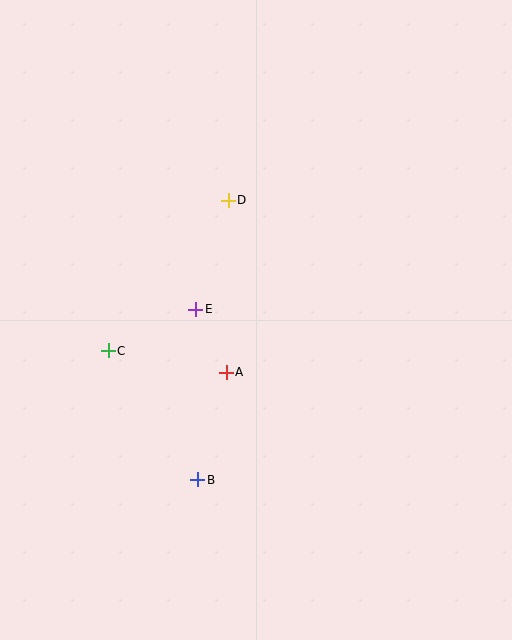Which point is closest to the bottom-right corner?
Point B is closest to the bottom-right corner.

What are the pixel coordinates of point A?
Point A is at (226, 372).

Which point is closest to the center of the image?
Point A at (226, 372) is closest to the center.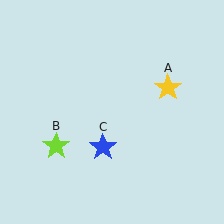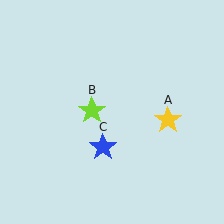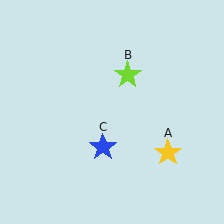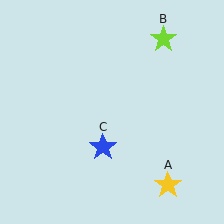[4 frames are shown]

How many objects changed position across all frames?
2 objects changed position: yellow star (object A), lime star (object B).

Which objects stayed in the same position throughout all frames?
Blue star (object C) remained stationary.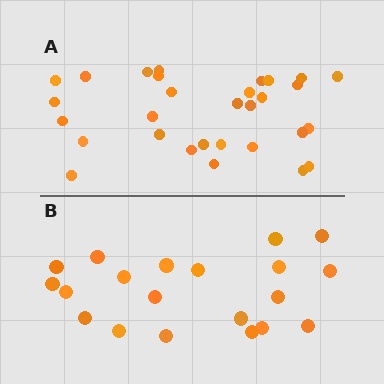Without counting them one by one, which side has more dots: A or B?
Region A (the top region) has more dots.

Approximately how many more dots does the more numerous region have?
Region A has roughly 10 or so more dots than region B.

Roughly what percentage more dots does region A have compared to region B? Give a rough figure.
About 50% more.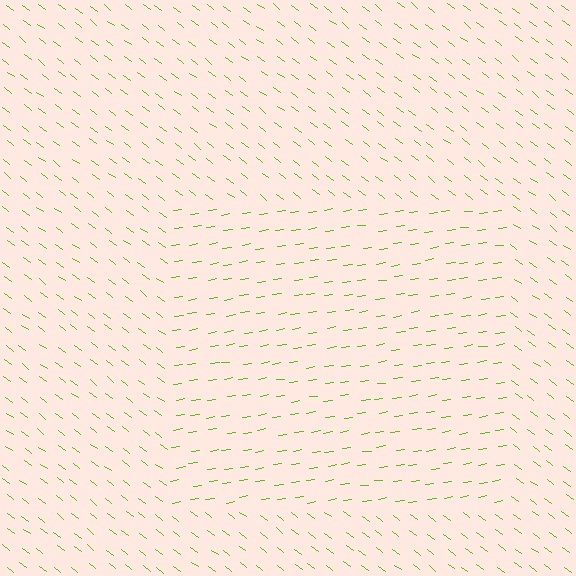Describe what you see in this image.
The image is filled with small lime line segments. A rectangle region in the image has lines oriented differently from the surrounding lines, creating a visible texture boundary.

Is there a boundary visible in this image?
Yes, there is a texture boundary formed by a change in line orientation.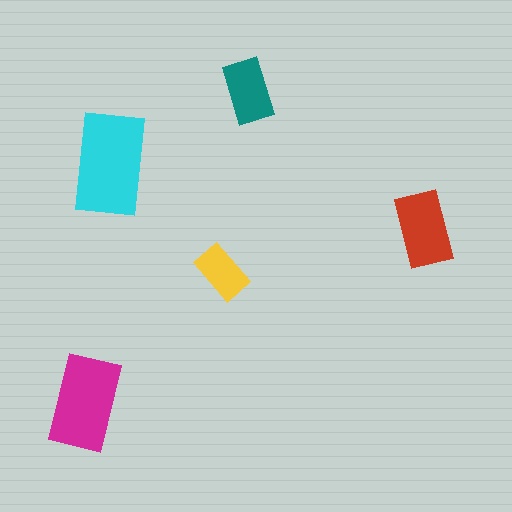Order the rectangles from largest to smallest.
the cyan one, the magenta one, the red one, the teal one, the yellow one.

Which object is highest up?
The teal rectangle is topmost.